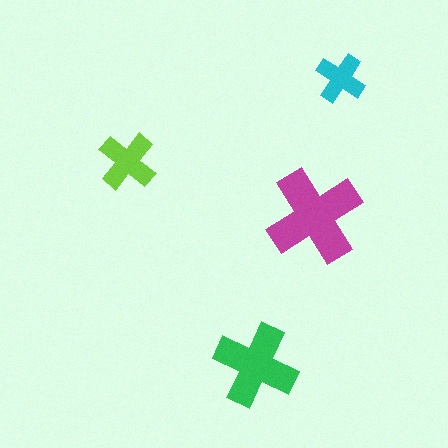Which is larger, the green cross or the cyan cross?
The green one.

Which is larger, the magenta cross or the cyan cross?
The magenta one.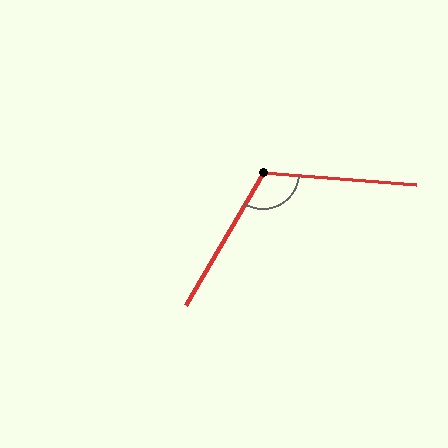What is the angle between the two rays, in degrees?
Approximately 116 degrees.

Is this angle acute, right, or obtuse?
It is obtuse.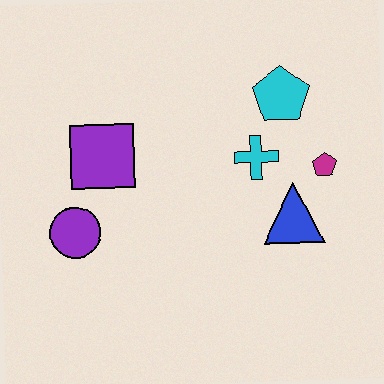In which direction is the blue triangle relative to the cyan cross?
The blue triangle is below the cyan cross.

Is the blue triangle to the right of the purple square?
Yes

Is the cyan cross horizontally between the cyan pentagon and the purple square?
Yes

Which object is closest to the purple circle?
The purple square is closest to the purple circle.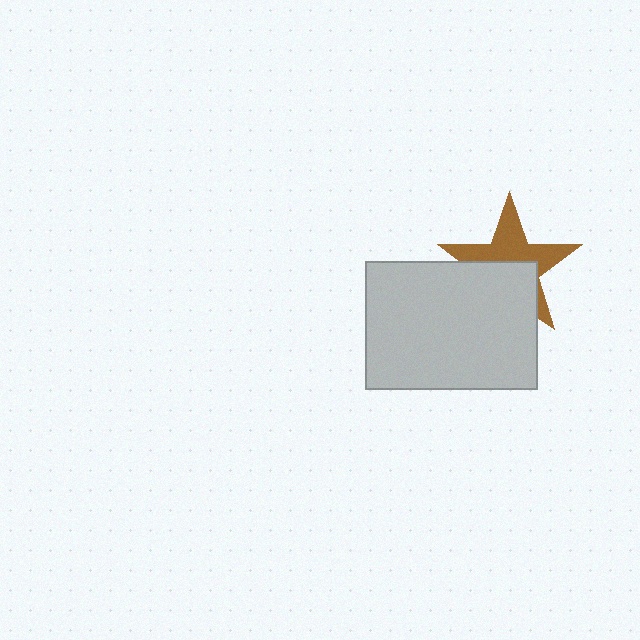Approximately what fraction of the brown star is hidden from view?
Roughly 46% of the brown star is hidden behind the light gray rectangle.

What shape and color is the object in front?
The object in front is a light gray rectangle.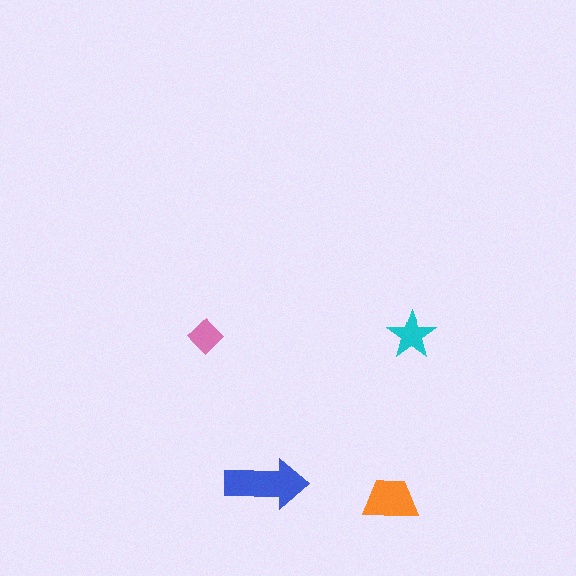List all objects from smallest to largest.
The pink diamond, the cyan star, the orange trapezoid, the blue arrow.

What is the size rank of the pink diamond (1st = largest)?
4th.